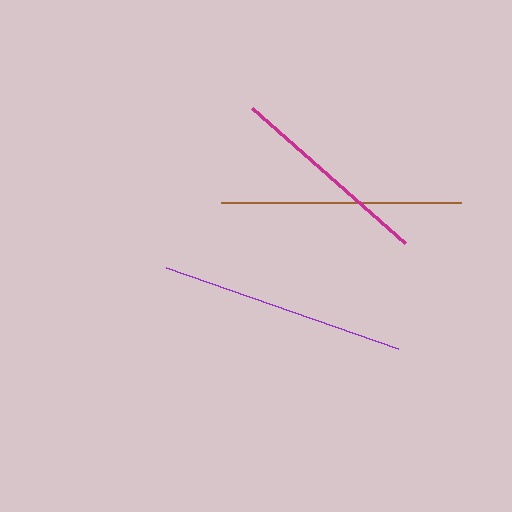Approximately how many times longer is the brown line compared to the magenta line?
The brown line is approximately 1.2 times the length of the magenta line.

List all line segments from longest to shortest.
From longest to shortest: purple, brown, magenta.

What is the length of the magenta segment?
The magenta segment is approximately 203 pixels long.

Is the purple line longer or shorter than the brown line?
The purple line is longer than the brown line.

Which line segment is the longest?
The purple line is the longest at approximately 246 pixels.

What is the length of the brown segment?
The brown segment is approximately 240 pixels long.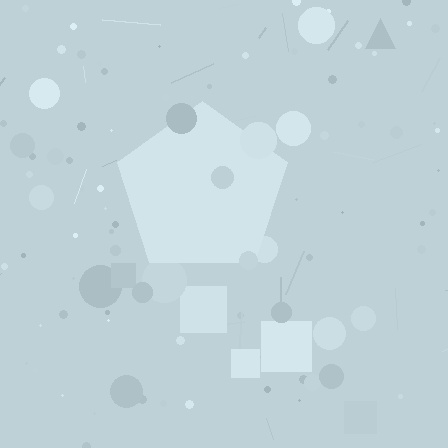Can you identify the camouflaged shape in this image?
The camouflaged shape is a pentagon.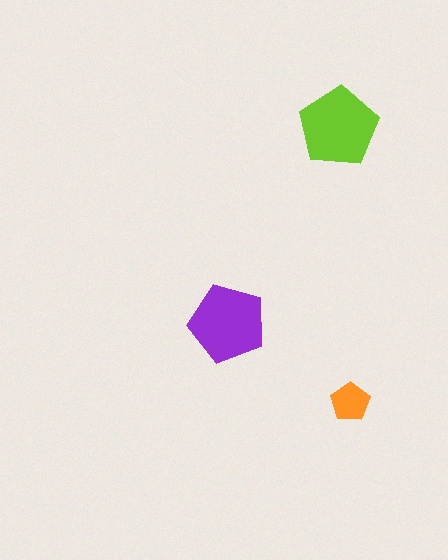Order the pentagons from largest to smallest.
the lime one, the purple one, the orange one.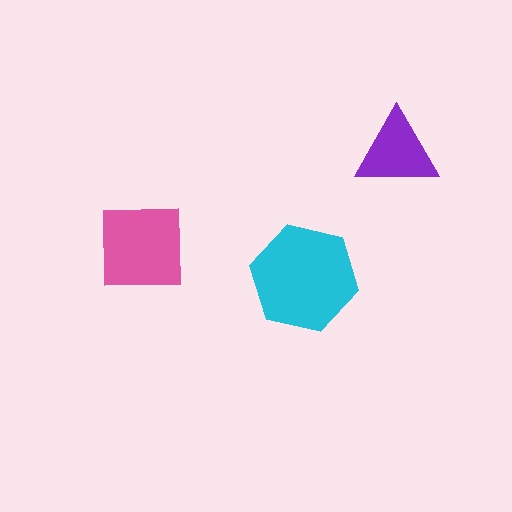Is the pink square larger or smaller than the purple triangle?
Larger.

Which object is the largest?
The cyan hexagon.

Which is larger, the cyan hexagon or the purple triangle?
The cyan hexagon.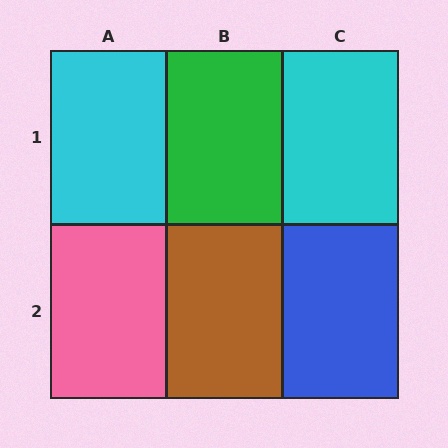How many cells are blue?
1 cell is blue.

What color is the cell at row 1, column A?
Cyan.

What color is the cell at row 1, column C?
Cyan.